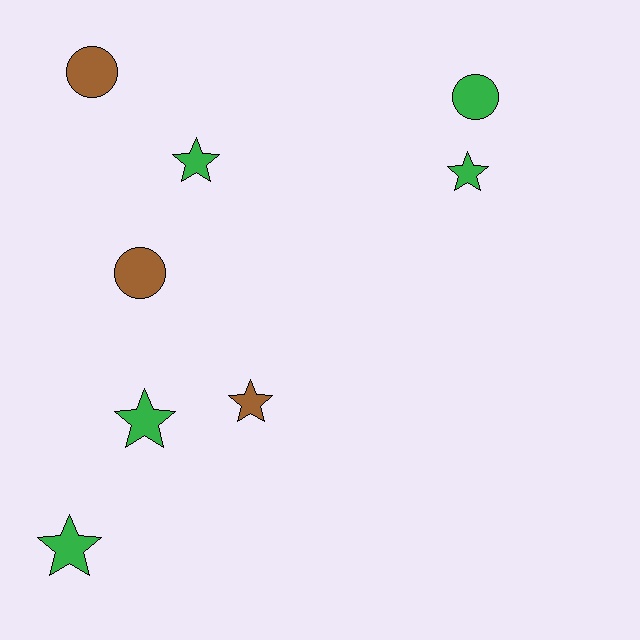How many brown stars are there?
There is 1 brown star.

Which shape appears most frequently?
Star, with 5 objects.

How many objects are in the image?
There are 8 objects.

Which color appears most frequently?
Green, with 5 objects.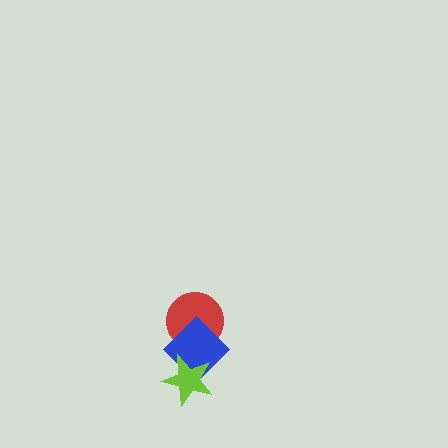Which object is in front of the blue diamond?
The lime star is in front of the blue diamond.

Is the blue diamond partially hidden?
Yes, it is partially covered by another shape.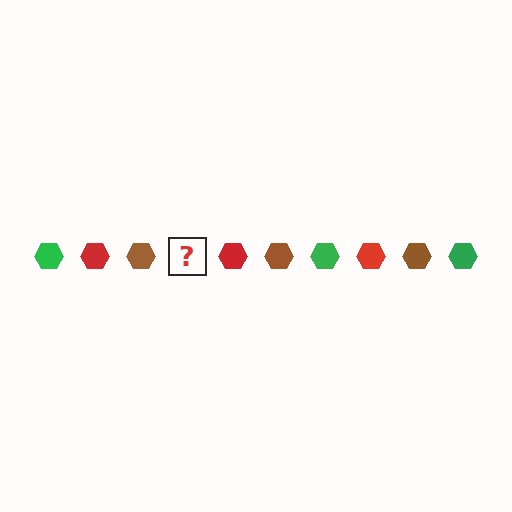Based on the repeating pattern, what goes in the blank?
The blank should be a green hexagon.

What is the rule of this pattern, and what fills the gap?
The rule is that the pattern cycles through green, red, brown hexagons. The gap should be filled with a green hexagon.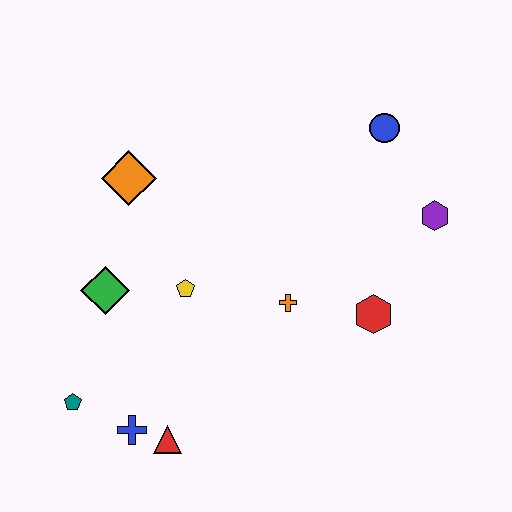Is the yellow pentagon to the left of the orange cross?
Yes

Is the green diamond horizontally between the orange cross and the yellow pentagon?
No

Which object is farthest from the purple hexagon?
The teal pentagon is farthest from the purple hexagon.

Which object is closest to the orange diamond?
The green diamond is closest to the orange diamond.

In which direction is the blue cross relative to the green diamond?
The blue cross is below the green diamond.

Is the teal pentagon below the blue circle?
Yes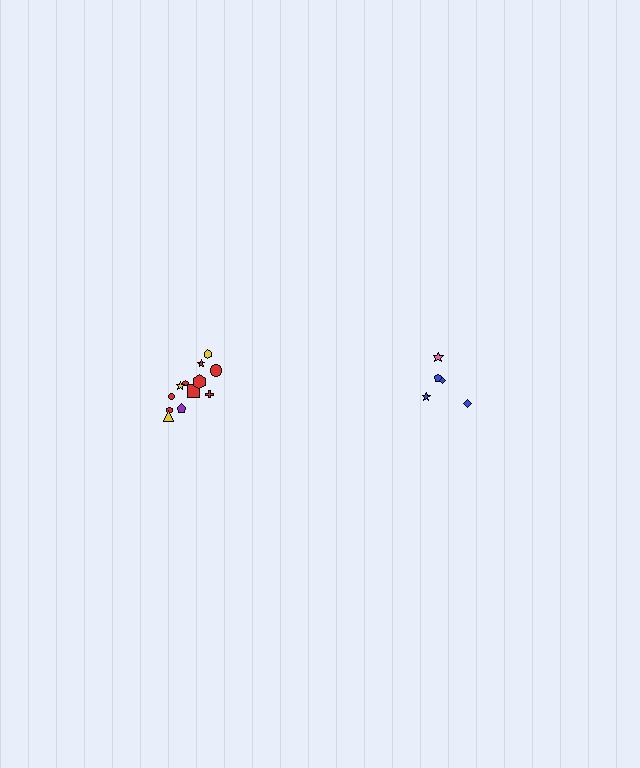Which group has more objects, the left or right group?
The left group.